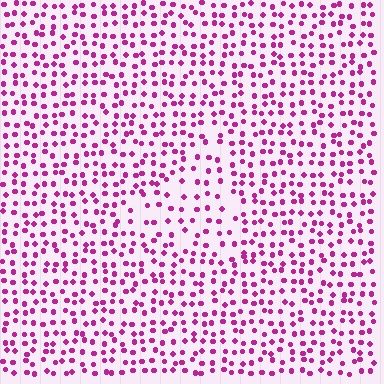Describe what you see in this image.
The image contains small magenta elements arranged at two different densities. A triangle-shaped region is visible where the elements are less densely packed than the surrounding area.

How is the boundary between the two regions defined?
The boundary is defined by a change in element density (approximately 1.6x ratio). All elements are the same color, size, and shape.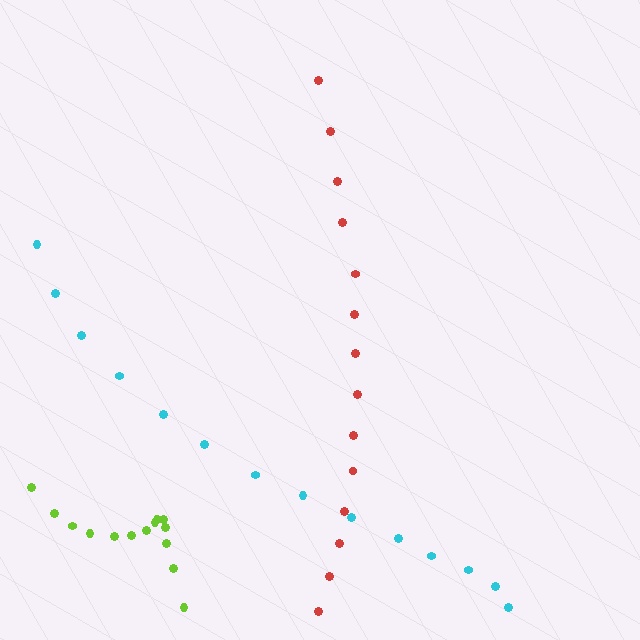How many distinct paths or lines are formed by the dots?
There are 3 distinct paths.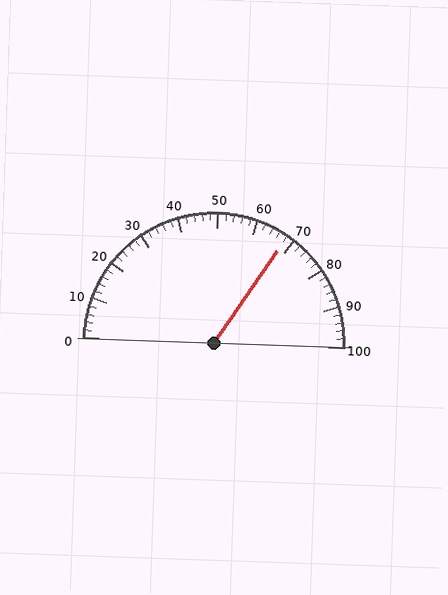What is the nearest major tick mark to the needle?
The nearest major tick mark is 70.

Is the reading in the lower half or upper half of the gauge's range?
The reading is in the upper half of the range (0 to 100).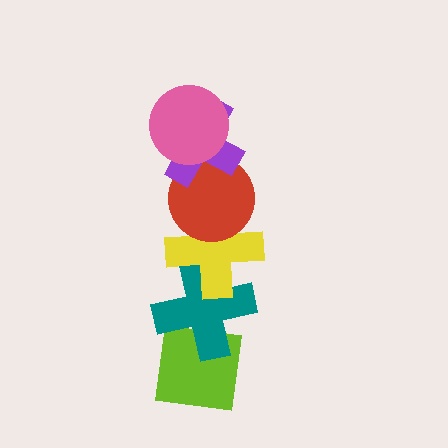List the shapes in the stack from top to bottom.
From top to bottom: the pink circle, the purple cross, the red circle, the yellow cross, the teal cross, the lime square.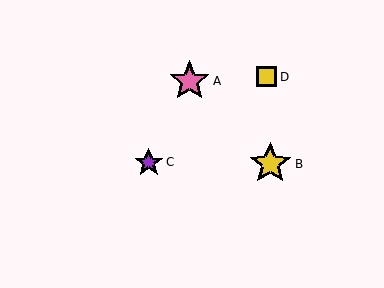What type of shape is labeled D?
Shape D is a yellow square.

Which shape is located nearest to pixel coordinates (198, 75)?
The pink star (labeled A) at (190, 81) is nearest to that location.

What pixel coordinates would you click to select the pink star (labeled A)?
Click at (190, 81) to select the pink star A.